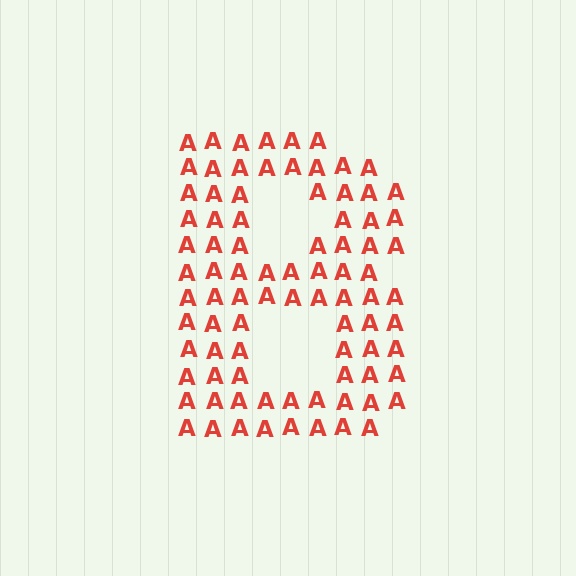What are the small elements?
The small elements are letter A's.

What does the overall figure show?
The overall figure shows the letter B.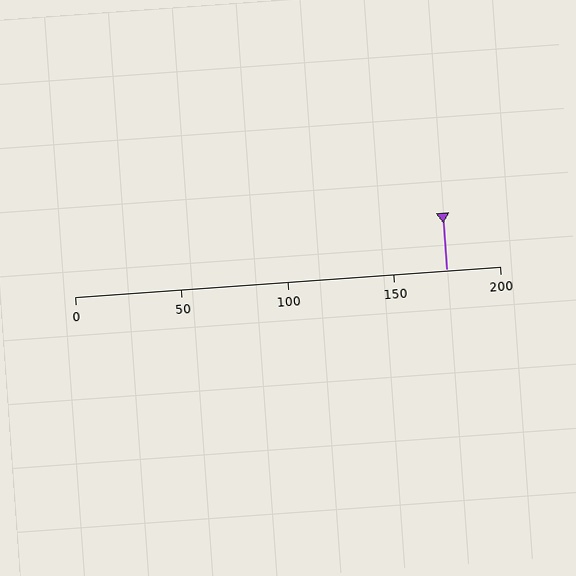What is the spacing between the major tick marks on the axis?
The major ticks are spaced 50 apart.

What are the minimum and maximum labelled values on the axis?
The axis runs from 0 to 200.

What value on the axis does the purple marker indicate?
The marker indicates approximately 175.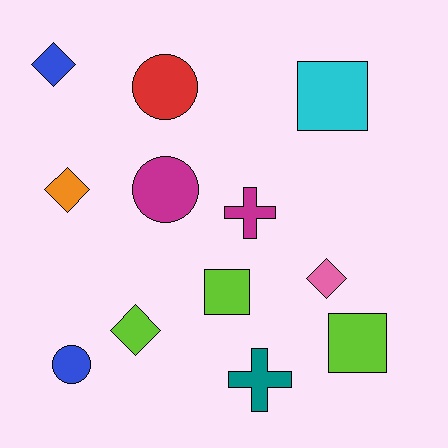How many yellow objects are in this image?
There are no yellow objects.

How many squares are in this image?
There are 3 squares.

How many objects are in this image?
There are 12 objects.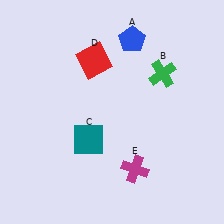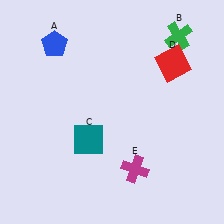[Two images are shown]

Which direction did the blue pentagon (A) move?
The blue pentagon (A) moved left.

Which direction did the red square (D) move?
The red square (D) moved right.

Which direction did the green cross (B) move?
The green cross (B) moved up.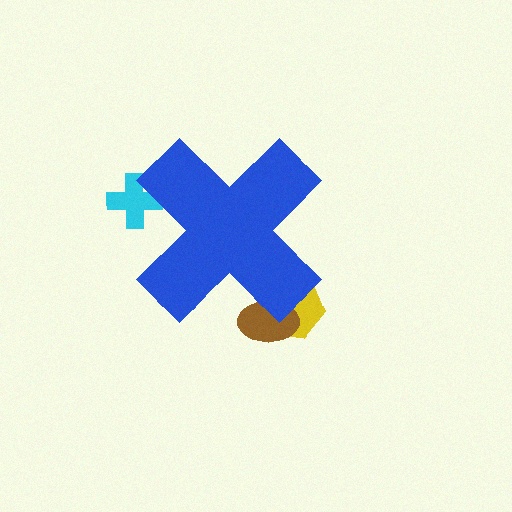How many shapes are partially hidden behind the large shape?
3 shapes are partially hidden.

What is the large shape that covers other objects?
A blue cross.